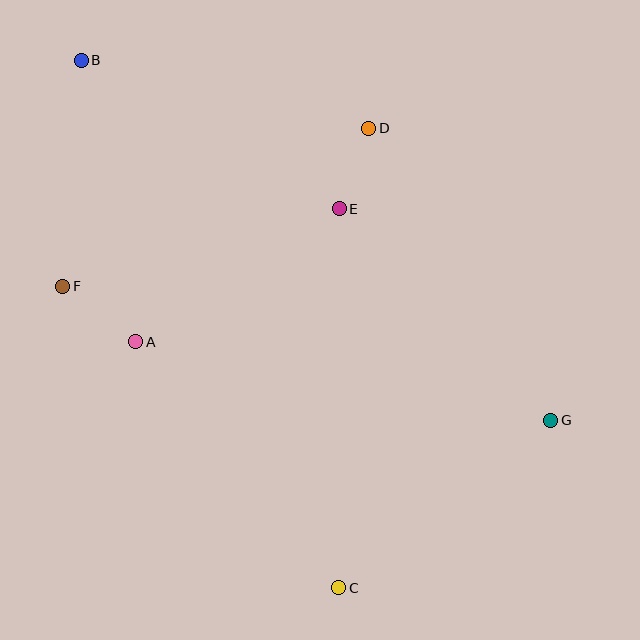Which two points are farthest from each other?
Points B and G are farthest from each other.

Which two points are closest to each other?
Points D and E are closest to each other.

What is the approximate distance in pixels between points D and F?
The distance between D and F is approximately 344 pixels.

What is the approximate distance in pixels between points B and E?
The distance between B and E is approximately 298 pixels.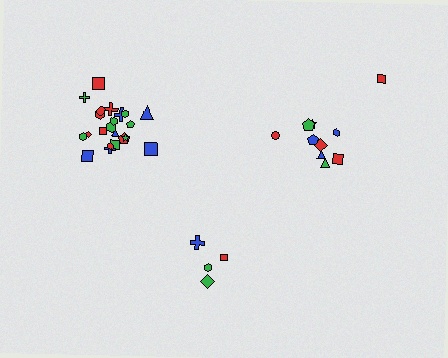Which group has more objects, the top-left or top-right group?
The top-left group.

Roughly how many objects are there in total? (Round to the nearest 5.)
Roughly 35 objects in total.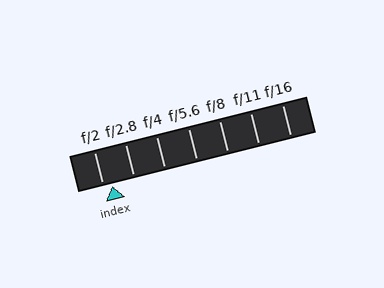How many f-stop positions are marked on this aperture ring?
There are 7 f-stop positions marked.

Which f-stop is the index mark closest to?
The index mark is closest to f/2.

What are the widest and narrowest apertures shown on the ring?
The widest aperture shown is f/2 and the narrowest is f/16.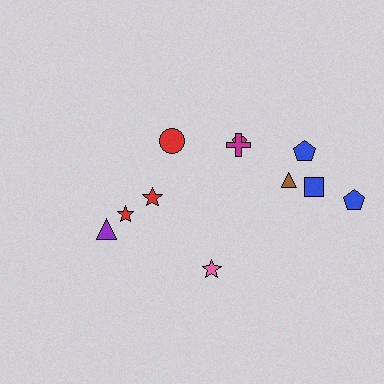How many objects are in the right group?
There are 7 objects.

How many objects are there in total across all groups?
There are 11 objects.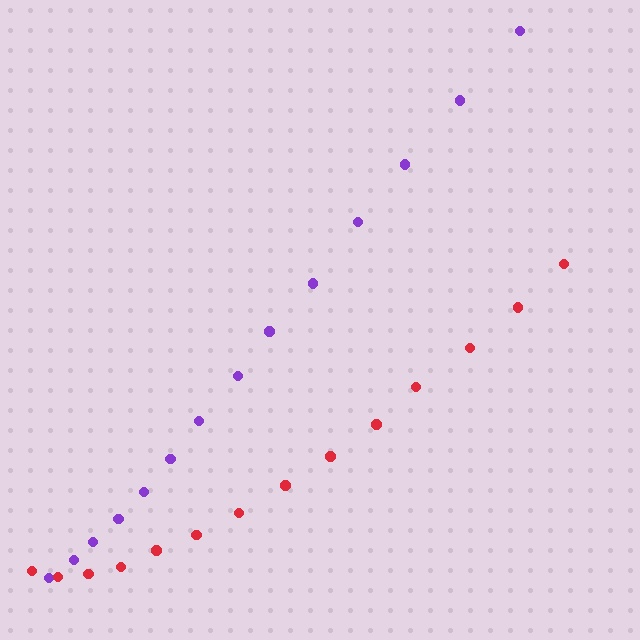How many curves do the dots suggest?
There are 2 distinct paths.